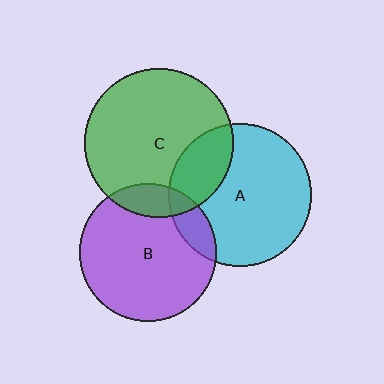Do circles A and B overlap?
Yes.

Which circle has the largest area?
Circle C (green).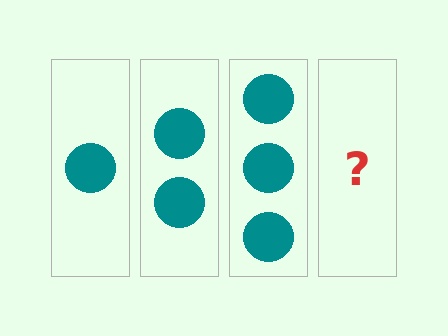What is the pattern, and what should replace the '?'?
The pattern is that each step adds one more circle. The '?' should be 4 circles.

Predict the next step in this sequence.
The next step is 4 circles.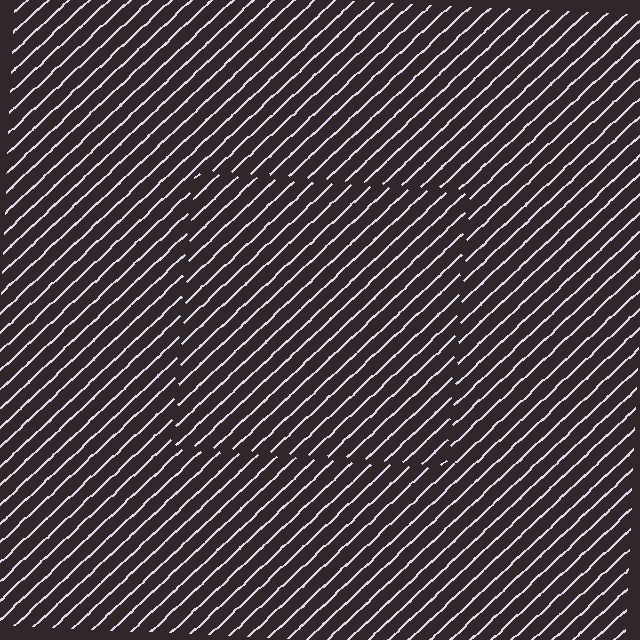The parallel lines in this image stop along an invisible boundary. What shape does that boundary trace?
An illusory square. The interior of the shape contains the same grating, shifted by half a period — the contour is defined by the phase discontinuity where line-ends from the inner and outer gratings abut.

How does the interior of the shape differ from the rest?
The interior of the shape contains the same grating, shifted by half a period — the contour is defined by the phase discontinuity where line-ends from the inner and outer gratings abut.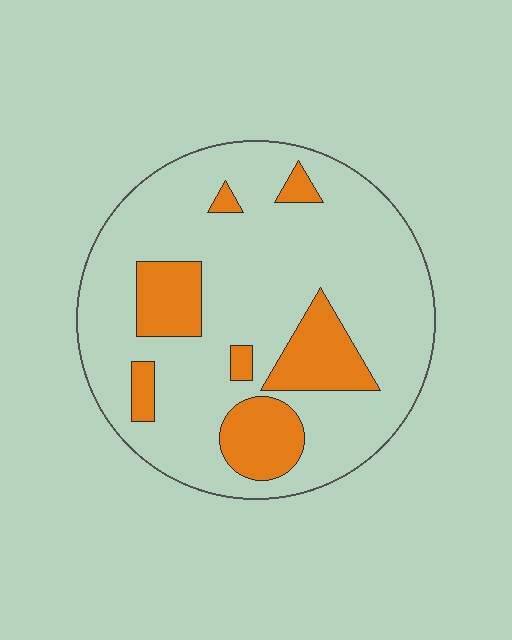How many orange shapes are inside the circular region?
7.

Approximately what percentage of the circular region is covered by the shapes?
Approximately 20%.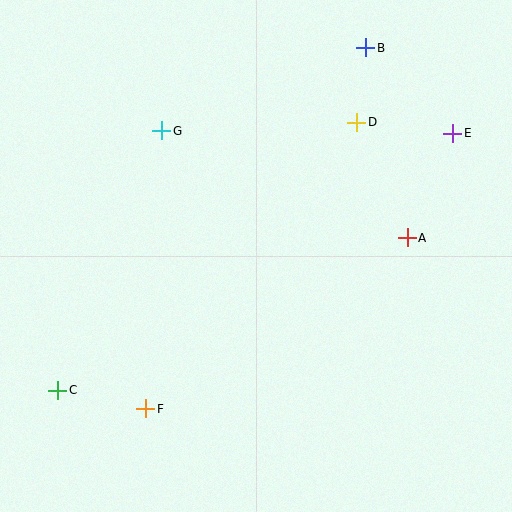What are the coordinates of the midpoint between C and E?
The midpoint between C and E is at (255, 262).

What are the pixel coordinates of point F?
Point F is at (146, 409).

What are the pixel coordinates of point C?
Point C is at (58, 391).